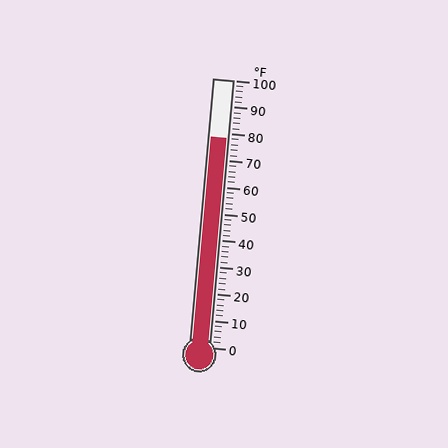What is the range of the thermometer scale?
The thermometer scale ranges from 0°F to 100°F.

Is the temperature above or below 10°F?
The temperature is above 10°F.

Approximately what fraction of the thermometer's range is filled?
The thermometer is filled to approximately 80% of its range.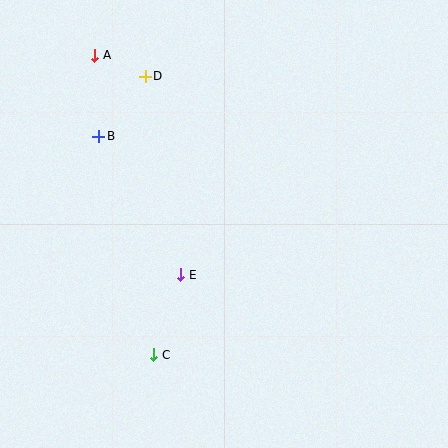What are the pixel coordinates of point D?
Point D is at (145, 76).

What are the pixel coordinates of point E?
Point E is at (181, 275).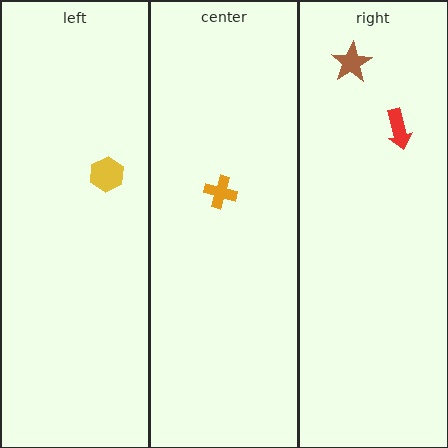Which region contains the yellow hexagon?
The left region.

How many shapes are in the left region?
1.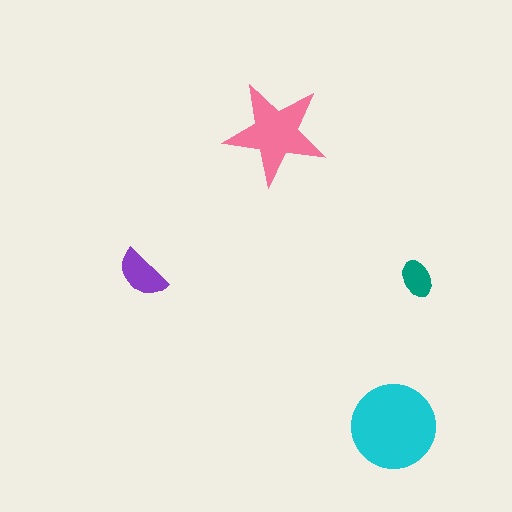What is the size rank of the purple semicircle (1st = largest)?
3rd.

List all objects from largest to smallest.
The cyan circle, the pink star, the purple semicircle, the teal ellipse.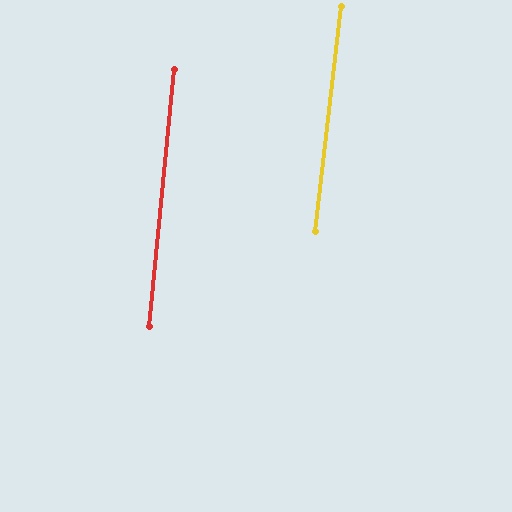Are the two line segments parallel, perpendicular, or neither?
Parallel — their directions differ by only 1.1°.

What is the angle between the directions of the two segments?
Approximately 1 degree.